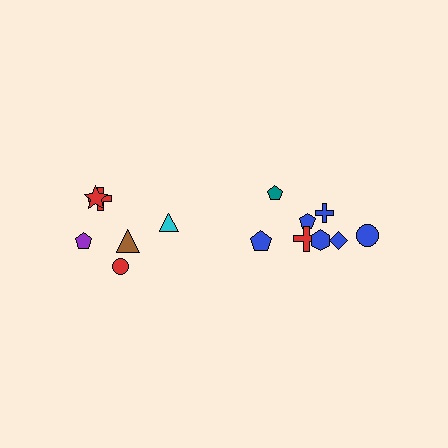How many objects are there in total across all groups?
There are 14 objects.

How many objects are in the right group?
There are 8 objects.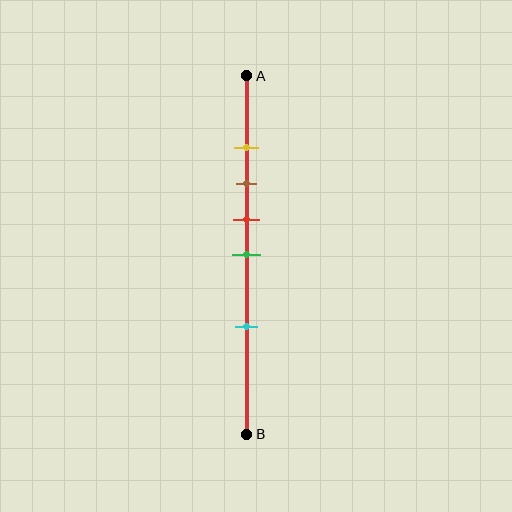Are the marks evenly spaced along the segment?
No, the marks are not evenly spaced.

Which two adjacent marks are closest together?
The yellow and brown marks are the closest adjacent pair.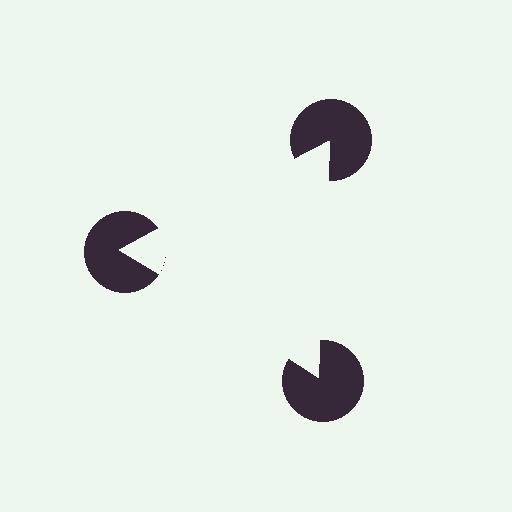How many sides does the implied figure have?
3 sides.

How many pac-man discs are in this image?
There are 3 — one at each vertex of the illusory triangle.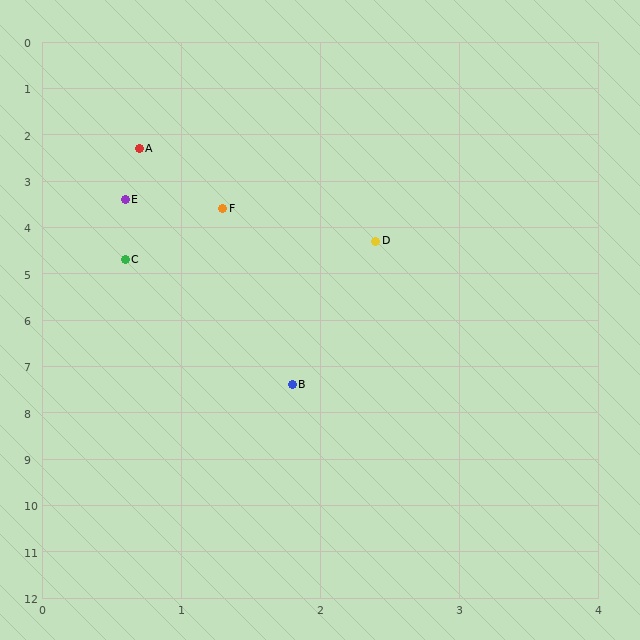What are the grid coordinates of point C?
Point C is at approximately (0.6, 4.7).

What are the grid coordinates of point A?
Point A is at approximately (0.7, 2.3).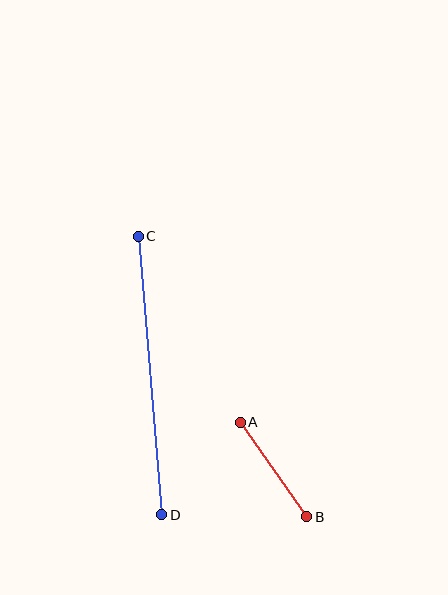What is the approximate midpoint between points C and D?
The midpoint is at approximately (150, 375) pixels.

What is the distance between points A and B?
The distance is approximately 116 pixels.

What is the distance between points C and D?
The distance is approximately 280 pixels.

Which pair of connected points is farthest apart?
Points C and D are farthest apart.